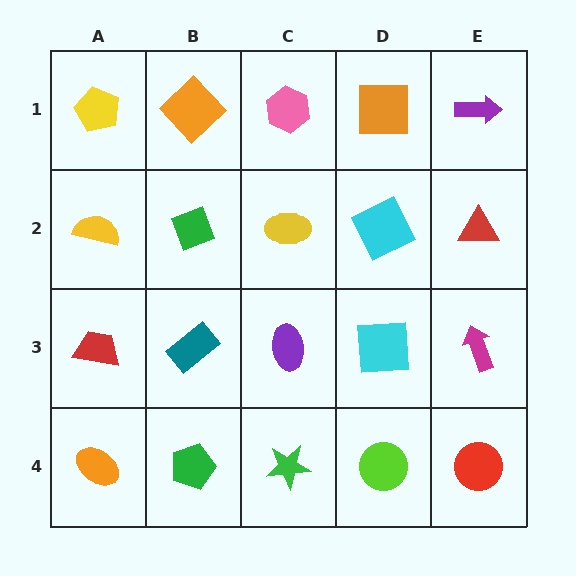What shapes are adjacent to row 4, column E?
A magenta arrow (row 3, column E), a lime circle (row 4, column D).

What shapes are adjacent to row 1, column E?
A red triangle (row 2, column E), an orange square (row 1, column D).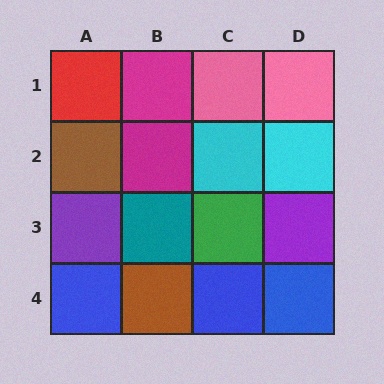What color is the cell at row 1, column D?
Pink.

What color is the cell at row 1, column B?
Magenta.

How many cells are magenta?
2 cells are magenta.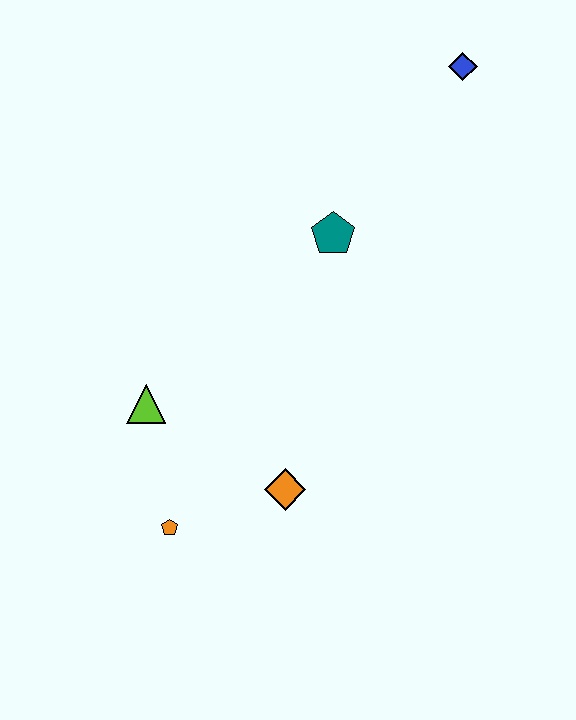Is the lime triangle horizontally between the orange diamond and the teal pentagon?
No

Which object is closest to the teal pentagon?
The blue diamond is closest to the teal pentagon.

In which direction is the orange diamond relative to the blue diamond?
The orange diamond is below the blue diamond.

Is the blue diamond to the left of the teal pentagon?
No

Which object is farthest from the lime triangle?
The blue diamond is farthest from the lime triangle.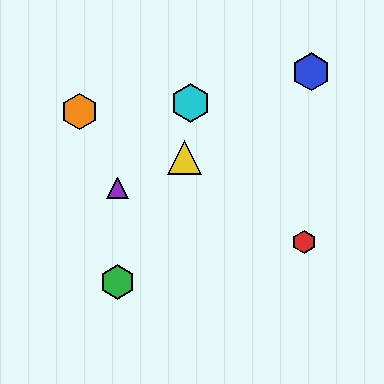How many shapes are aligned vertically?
2 shapes (the green hexagon, the purple triangle) are aligned vertically.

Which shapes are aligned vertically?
The green hexagon, the purple triangle are aligned vertically.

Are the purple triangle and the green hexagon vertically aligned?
Yes, both are at x≈117.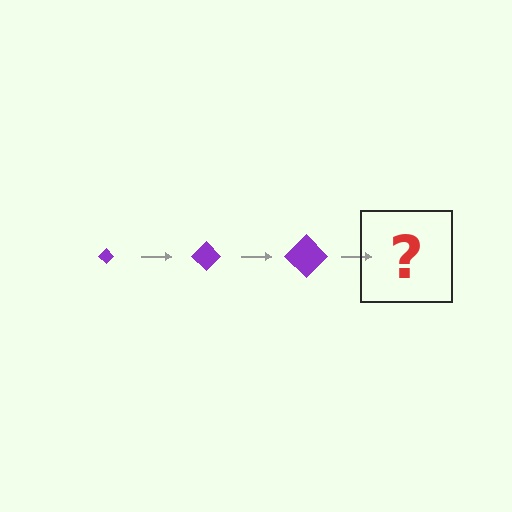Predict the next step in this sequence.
The next step is a purple diamond, larger than the previous one.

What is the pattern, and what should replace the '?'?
The pattern is that the diamond gets progressively larger each step. The '?' should be a purple diamond, larger than the previous one.